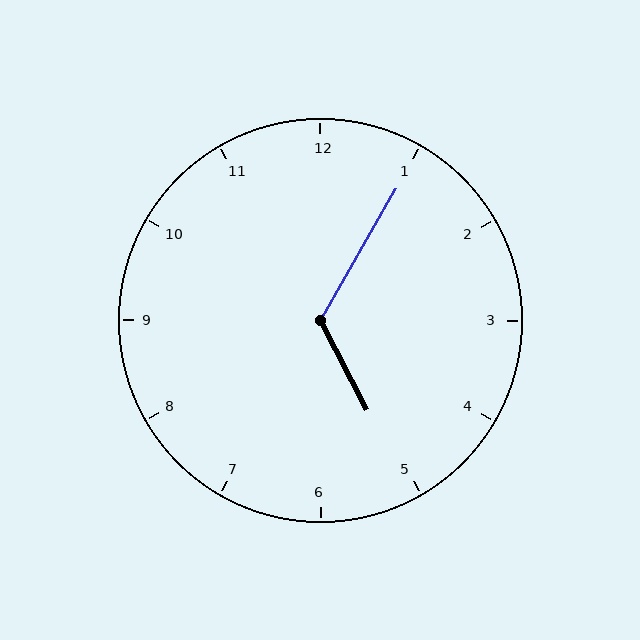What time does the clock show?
5:05.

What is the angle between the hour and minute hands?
Approximately 122 degrees.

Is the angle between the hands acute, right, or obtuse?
It is obtuse.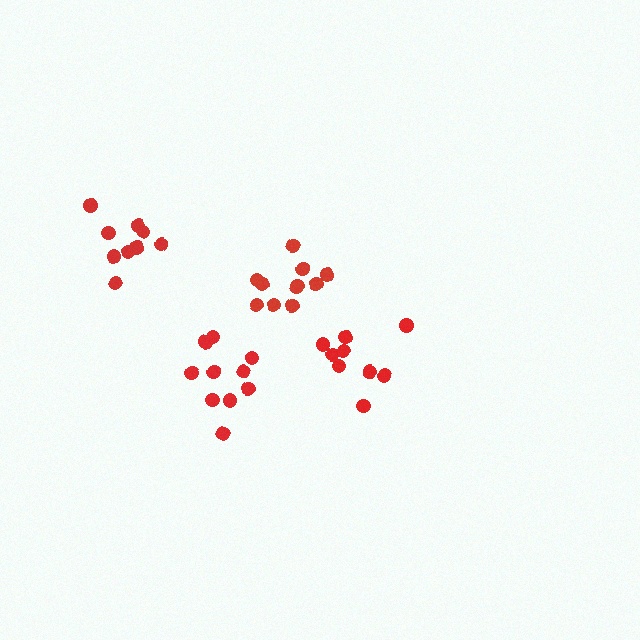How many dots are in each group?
Group 1: 9 dots, Group 2: 10 dots, Group 3: 10 dots, Group 4: 9 dots (38 total).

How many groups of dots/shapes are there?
There are 4 groups.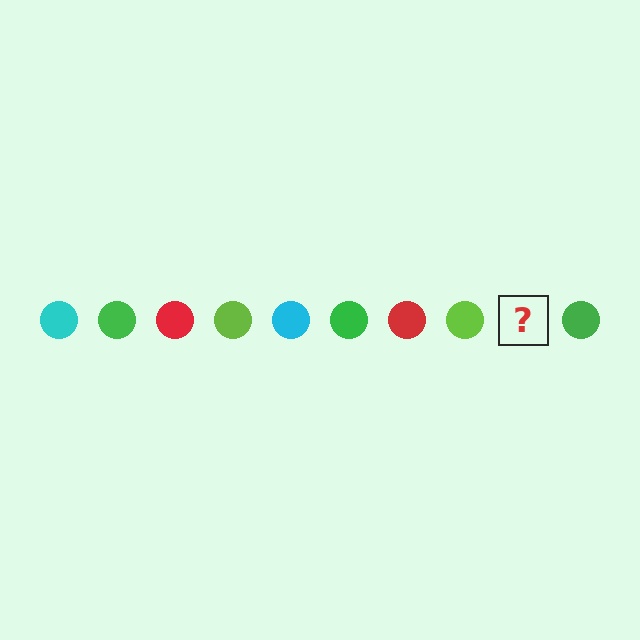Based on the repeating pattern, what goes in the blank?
The blank should be a cyan circle.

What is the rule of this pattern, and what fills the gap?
The rule is that the pattern cycles through cyan, green, red, lime circles. The gap should be filled with a cyan circle.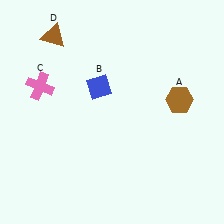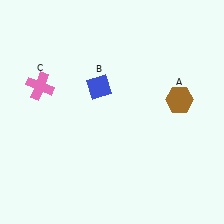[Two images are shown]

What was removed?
The brown triangle (D) was removed in Image 2.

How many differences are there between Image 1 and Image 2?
There is 1 difference between the two images.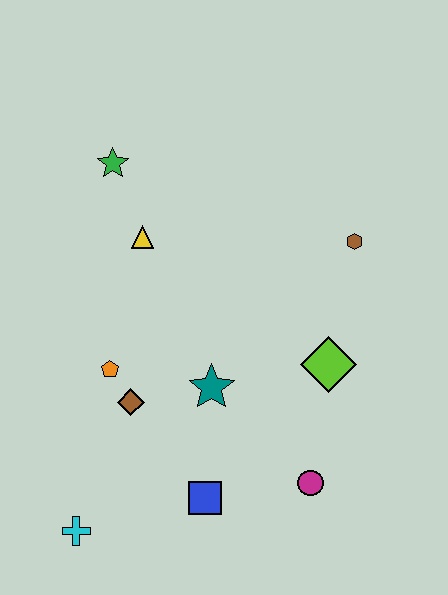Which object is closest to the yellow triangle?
The green star is closest to the yellow triangle.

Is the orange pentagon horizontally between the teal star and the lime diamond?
No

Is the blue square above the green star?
No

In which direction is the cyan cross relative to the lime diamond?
The cyan cross is to the left of the lime diamond.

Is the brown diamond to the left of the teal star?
Yes